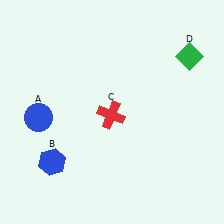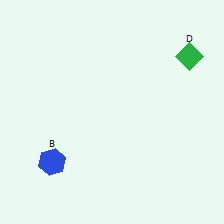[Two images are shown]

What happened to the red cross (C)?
The red cross (C) was removed in Image 2. It was in the bottom-left area of Image 1.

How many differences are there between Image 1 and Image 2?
There are 2 differences between the two images.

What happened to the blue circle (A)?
The blue circle (A) was removed in Image 2. It was in the bottom-left area of Image 1.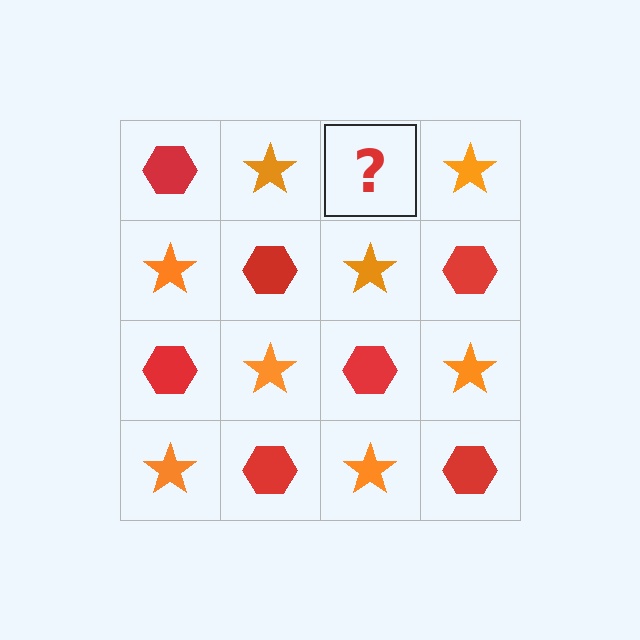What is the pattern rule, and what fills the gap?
The rule is that it alternates red hexagon and orange star in a checkerboard pattern. The gap should be filled with a red hexagon.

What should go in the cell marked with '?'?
The missing cell should contain a red hexagon.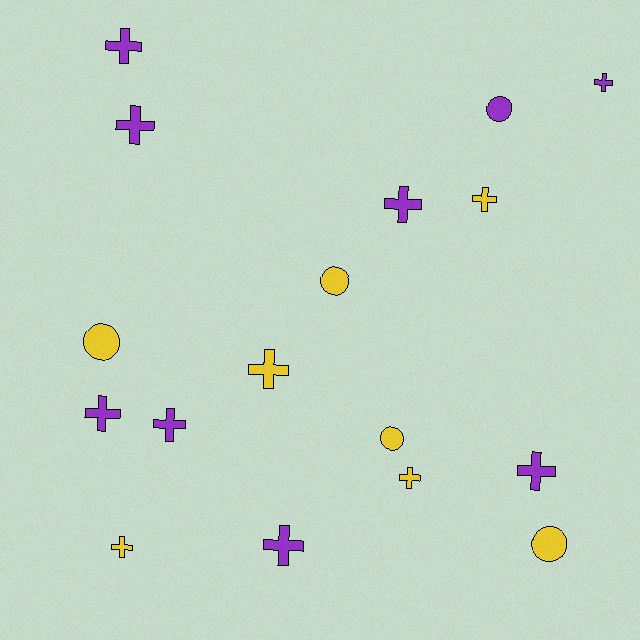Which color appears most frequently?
Purple, with 9 objects.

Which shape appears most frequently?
Cross, with 12 objects.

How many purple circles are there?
There is 1 purple circle.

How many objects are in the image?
There are 17 objects.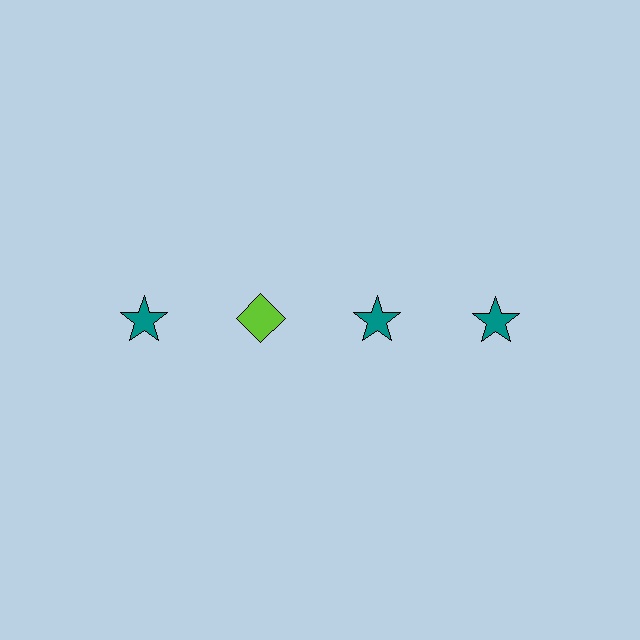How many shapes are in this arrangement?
There are 4 shapes arranged in a grid pattern.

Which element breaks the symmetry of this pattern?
The lime diamond in the top row, second from left column breaks the symmetry. All other shapes are teal stars.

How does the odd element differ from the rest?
It differs in both color (lime instead of teal) and shape (diamond instead of star).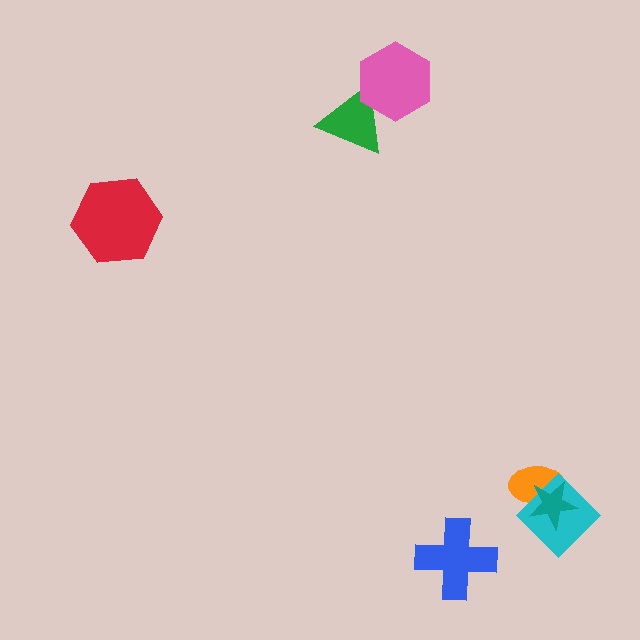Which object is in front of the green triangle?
The pink hexagon is in front of the green triangle.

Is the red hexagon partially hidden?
No, no other shape covers it.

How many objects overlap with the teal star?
2 objects overlap with the teal star.